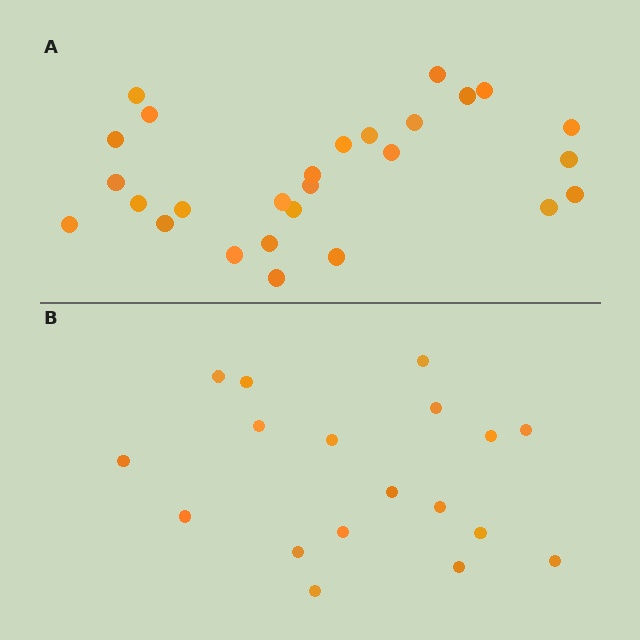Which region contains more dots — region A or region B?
Region A (the top region) has more dots.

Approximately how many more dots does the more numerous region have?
Region A has roughly 8 or so more dots than region B.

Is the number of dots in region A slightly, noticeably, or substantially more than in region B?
Region A has substantially more. The ratio is roughly 1.5 to 1.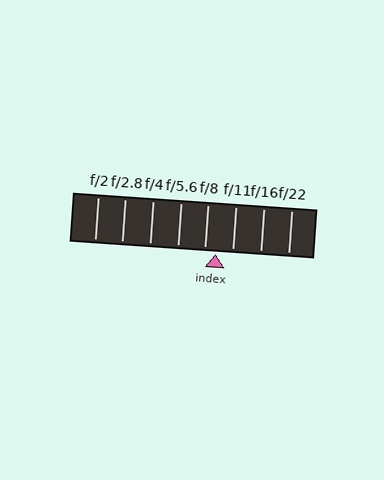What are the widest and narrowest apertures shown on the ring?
The widest aperture shown is f/2 and the narrowest is f/22.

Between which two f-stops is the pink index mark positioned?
The index mark is between f/8 and f/11.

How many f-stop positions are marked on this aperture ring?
There are 8 f-stop positions marked.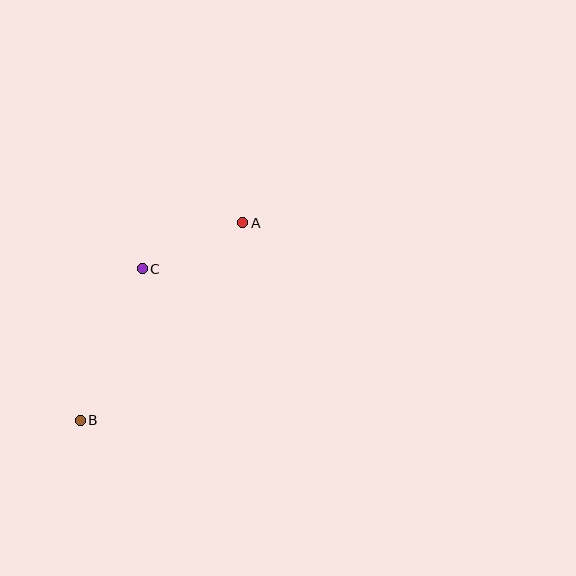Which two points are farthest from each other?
Points A and B are farthest from each other.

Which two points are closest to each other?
Points A and C are closest to each other.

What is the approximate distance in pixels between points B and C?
The distance between B and C is approximately 163 pixels.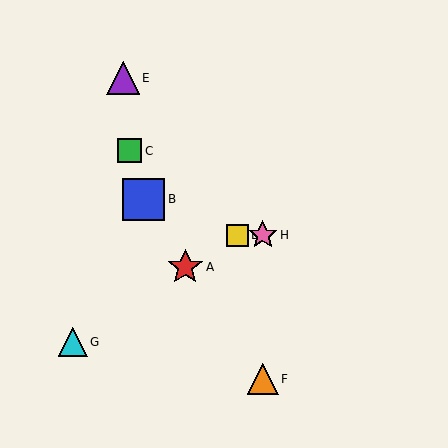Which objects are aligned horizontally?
Objects D, H are aligned horizontally.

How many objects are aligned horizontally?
2 objects (D, H) are aligned horizontally.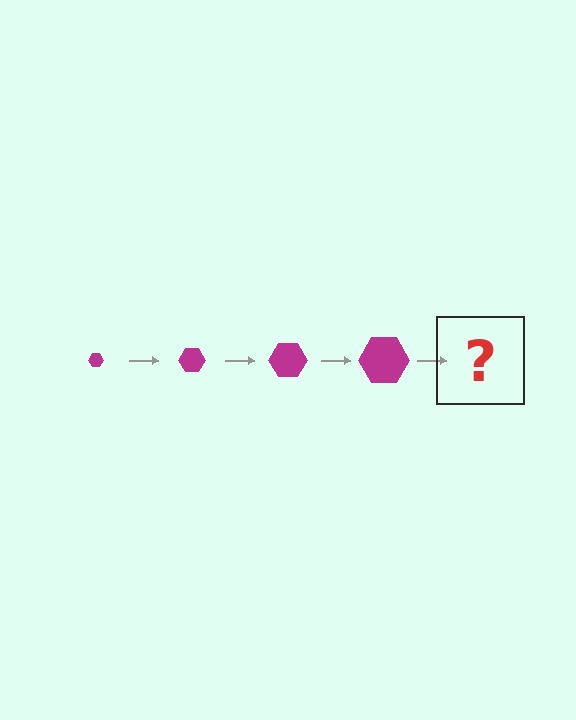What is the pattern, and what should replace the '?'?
The pattern is that the hexagon gets progressively larger each step. The '?' should be a magenta hexagon, larger than the previous one.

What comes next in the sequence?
The next element should be a magenta hexagon, larger than the previous one.